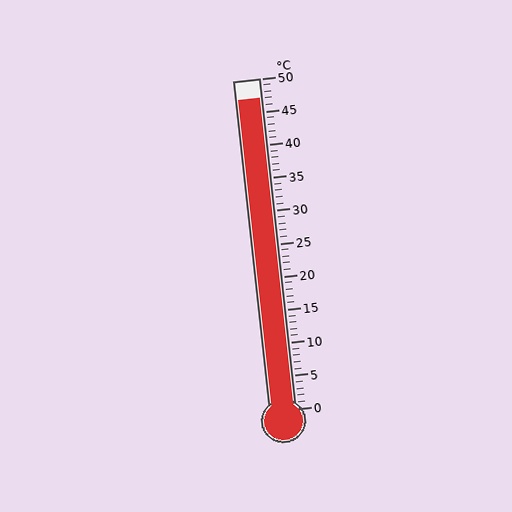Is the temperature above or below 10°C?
The temperature is above 10°C.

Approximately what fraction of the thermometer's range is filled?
The thermometer is filled to approximately 95% of its range.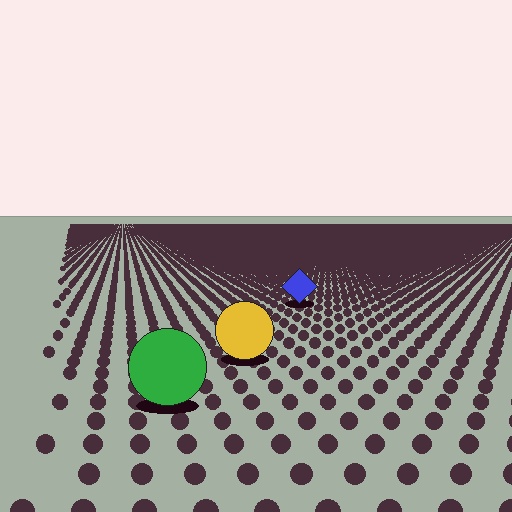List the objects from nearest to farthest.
From nearest to farthest: the green circle, the yellow circle, the blue diamond.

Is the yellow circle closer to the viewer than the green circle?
No. The green circle is closer — you can tell from the texture gradient: the ground texture is coarser near it.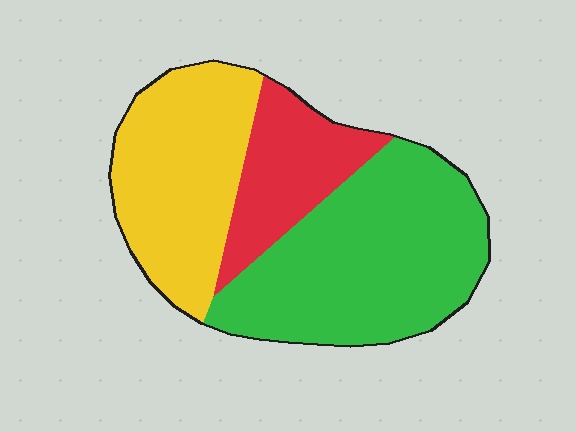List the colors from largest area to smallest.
From largest to smallest: green, yellow, red.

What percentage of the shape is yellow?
Yellow takes up about one third (1/3) of the shape.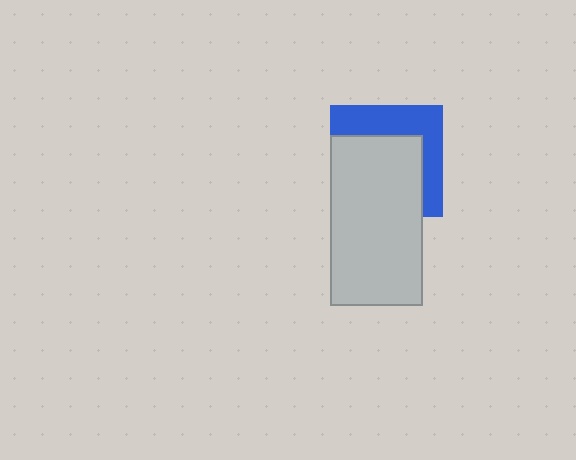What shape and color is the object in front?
The object in front is a light gray rectangle.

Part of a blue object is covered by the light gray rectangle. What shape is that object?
It is a square.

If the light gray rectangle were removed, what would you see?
You would see the complete blue square.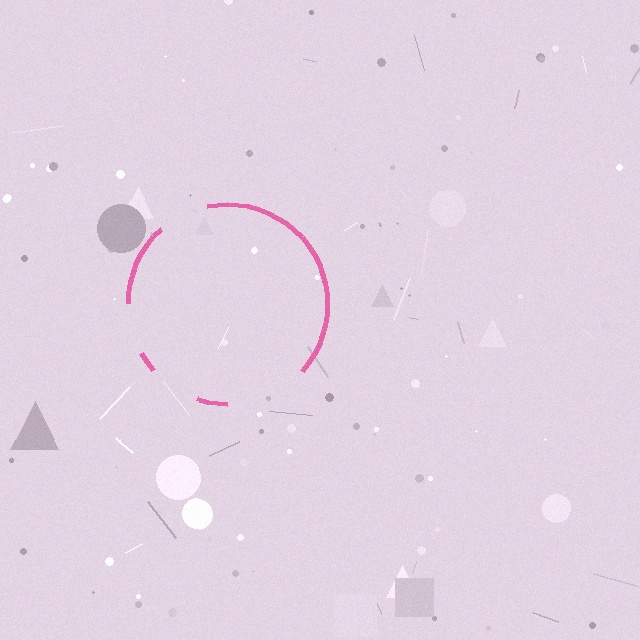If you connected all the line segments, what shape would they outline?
They would outline a circle.